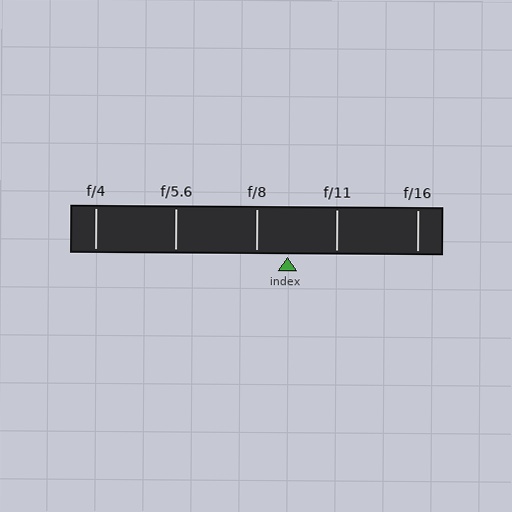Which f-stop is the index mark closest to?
The index mark is closest to f/8.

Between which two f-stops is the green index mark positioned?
The index mark is between f/8 and f/11.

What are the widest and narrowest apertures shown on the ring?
The widest aperture shown is f/4 and the narrowest is f/16.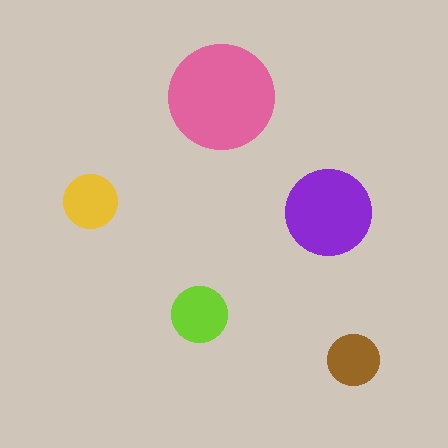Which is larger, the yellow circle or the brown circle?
The yellow one.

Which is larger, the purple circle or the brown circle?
The purple one.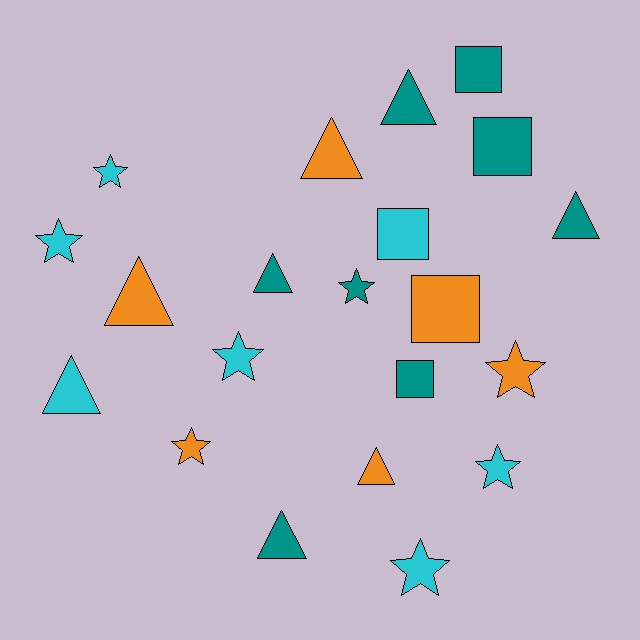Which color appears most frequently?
Teal, with 8 objects.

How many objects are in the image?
There are 21 objects.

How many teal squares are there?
There are 3 teal squares.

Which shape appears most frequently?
Star, with 8 objects.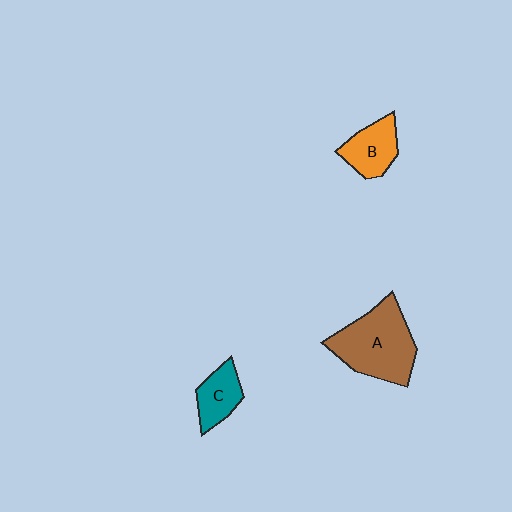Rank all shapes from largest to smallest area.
From largest to smallest: A (brown), B (orange), C (teal).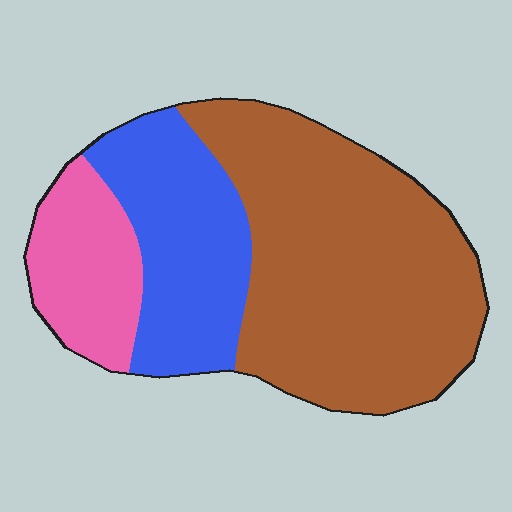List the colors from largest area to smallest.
From largest to smallest: brown, blue, pink.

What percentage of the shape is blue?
Blue covers around 25% of the shape.